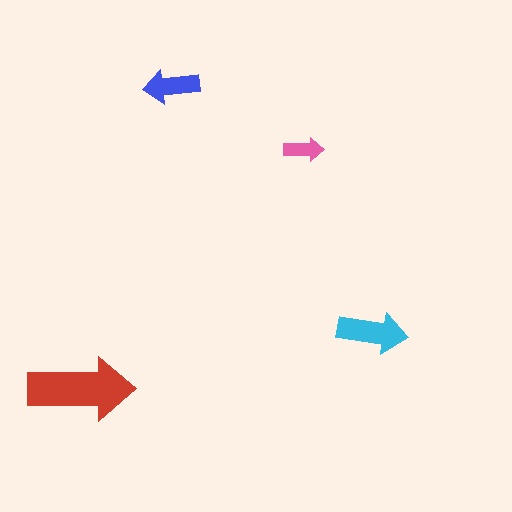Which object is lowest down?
The red arrow is bottommost.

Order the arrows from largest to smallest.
the red one, the cyan one, the blue one, the pink one.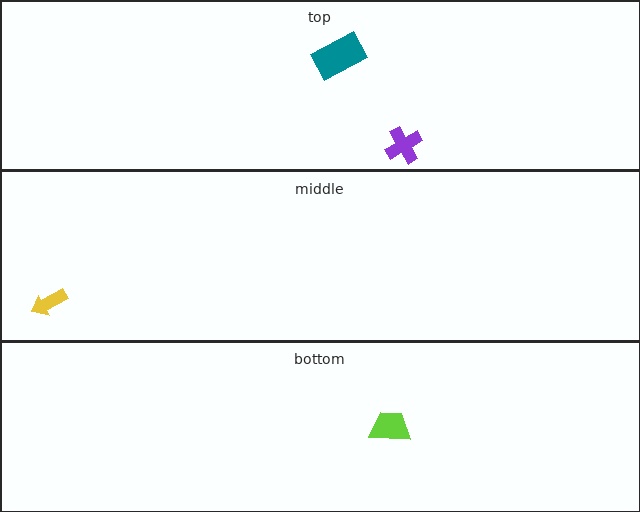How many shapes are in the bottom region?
1.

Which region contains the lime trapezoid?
The bottom region.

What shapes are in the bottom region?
The lime trapezoid.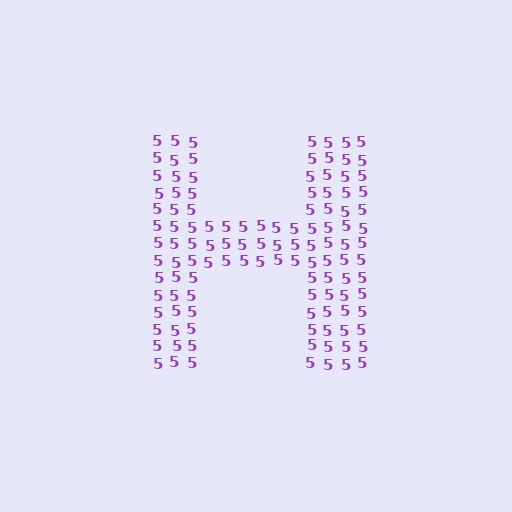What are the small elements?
The small elements are digit 5's.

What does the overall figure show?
The overall figure shows the letter H.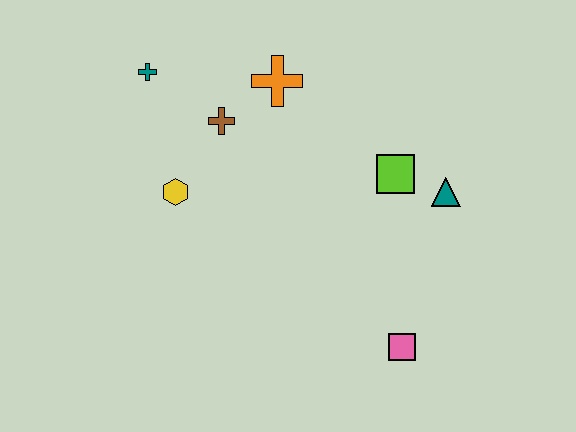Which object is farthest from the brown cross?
The pink square is farthest from the brown cross.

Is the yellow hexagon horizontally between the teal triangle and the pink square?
No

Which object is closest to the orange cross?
The brown cross is closest to the orange cross.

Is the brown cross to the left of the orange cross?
Yes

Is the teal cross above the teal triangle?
Yes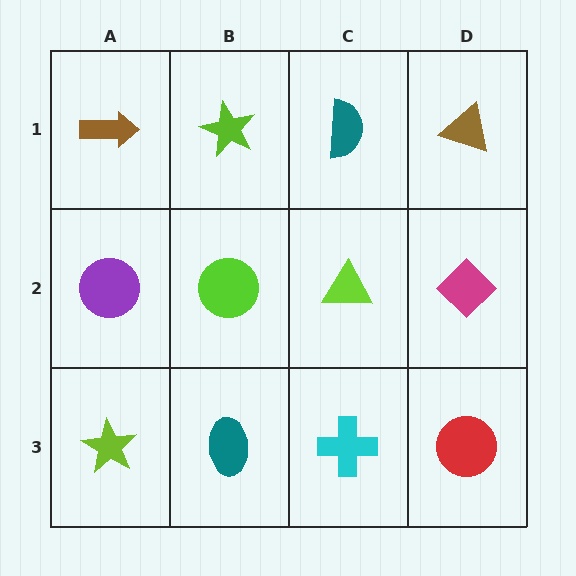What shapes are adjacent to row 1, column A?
A purple circle (row 2, column A), a lime star (row 1, column B).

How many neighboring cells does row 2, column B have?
4.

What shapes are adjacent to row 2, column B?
A lime star (row 1, column B), a teal ellipse (row 3, column B), a purple circle (row 2, column A), a lime triangle (row 2, column C).